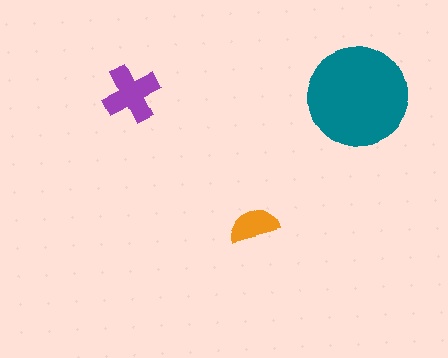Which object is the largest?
The teal circle.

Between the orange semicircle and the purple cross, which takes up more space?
The purple cross.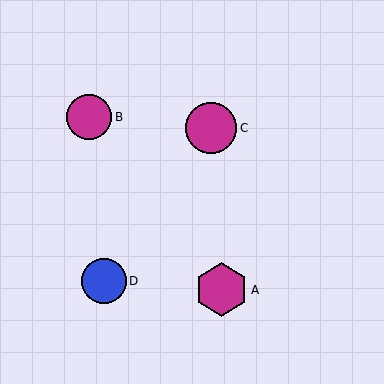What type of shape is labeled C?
Shape C is a magenta circle.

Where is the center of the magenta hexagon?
The center of the magenta hexagon is at (221, 290).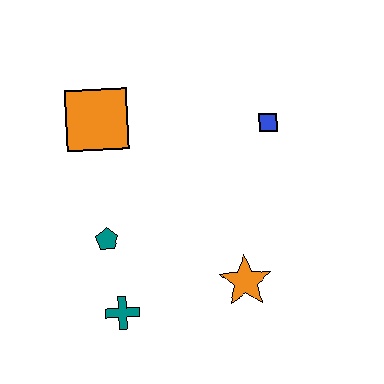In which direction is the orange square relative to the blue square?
The orange square is to the left of the blue square.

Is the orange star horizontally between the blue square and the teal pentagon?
Yes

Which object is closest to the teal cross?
The teal pentagon is closest to the teal cross.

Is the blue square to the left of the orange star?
No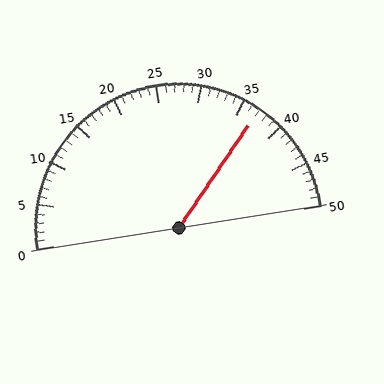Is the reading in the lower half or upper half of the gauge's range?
The reading is in the upper half of the range (0 to 50).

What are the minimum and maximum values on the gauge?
The gauge ranges from 0 to 50.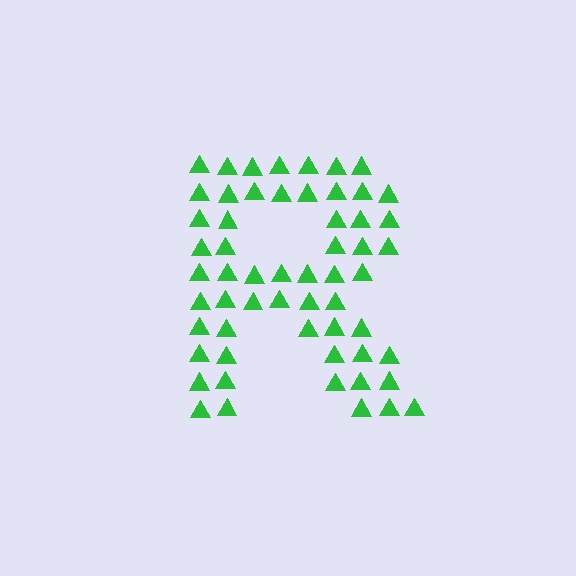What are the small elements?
The small elements are triangles.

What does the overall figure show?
The overall figure shows the letter R.